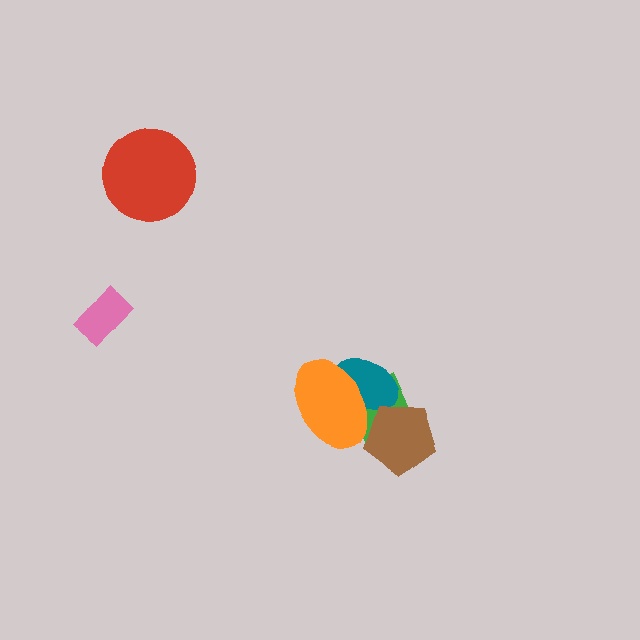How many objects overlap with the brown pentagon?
3 objects overlap with the brown pentagon.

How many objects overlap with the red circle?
0 objects overlap with the red circle.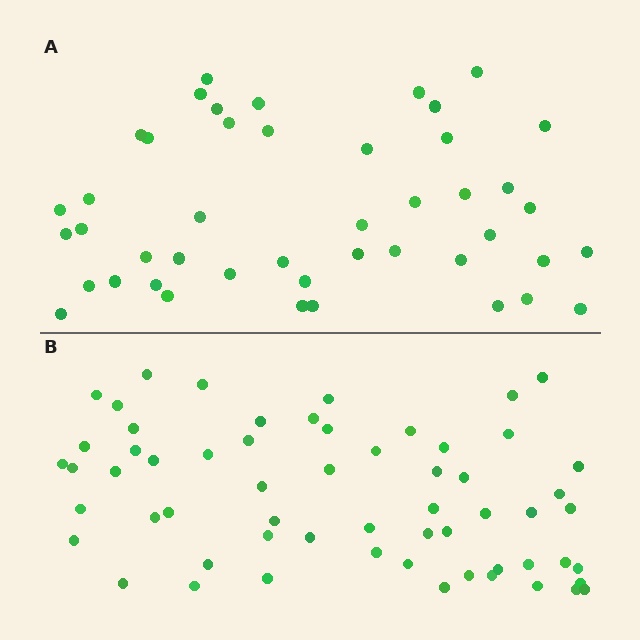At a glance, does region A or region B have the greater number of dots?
Region B (the bottom region) has more dots.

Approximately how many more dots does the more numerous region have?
Region B has approximately 15 more dots than region A.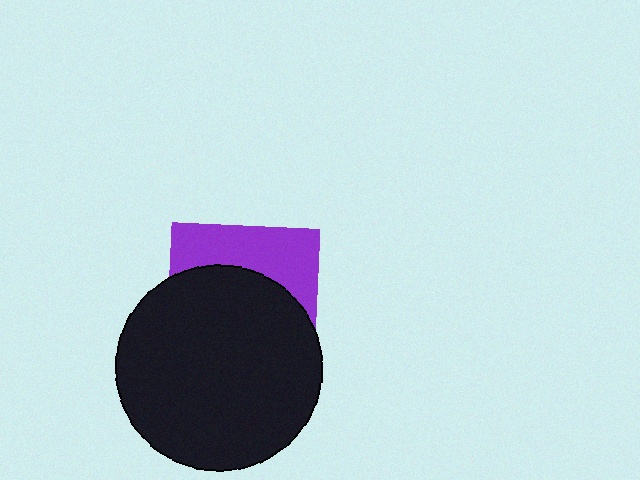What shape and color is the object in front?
The object in front is a black circle.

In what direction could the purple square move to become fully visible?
The purple square could move up. That would shift it out from behind the black circle entirely.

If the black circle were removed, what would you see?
You would see the complete purple square.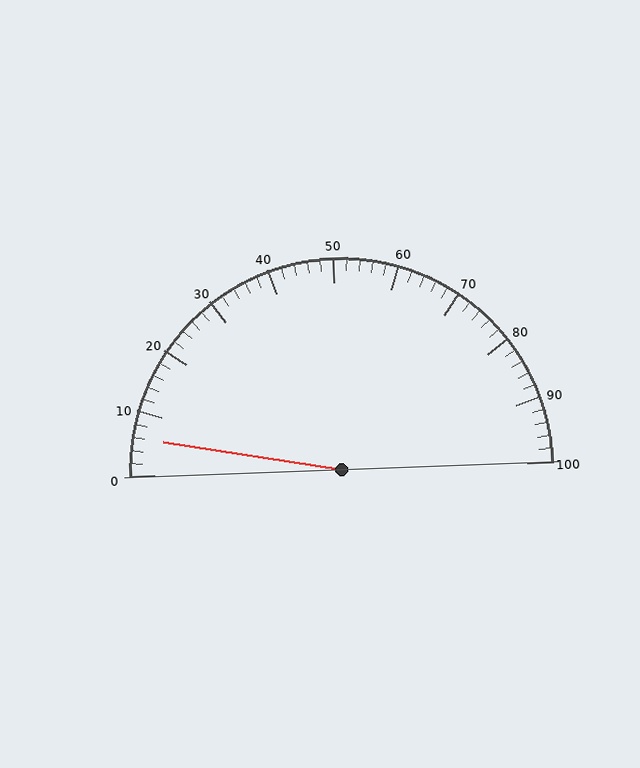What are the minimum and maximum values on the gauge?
The gauge ranges from 0 to 100.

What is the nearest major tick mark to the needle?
The nearest major tick mark is 10.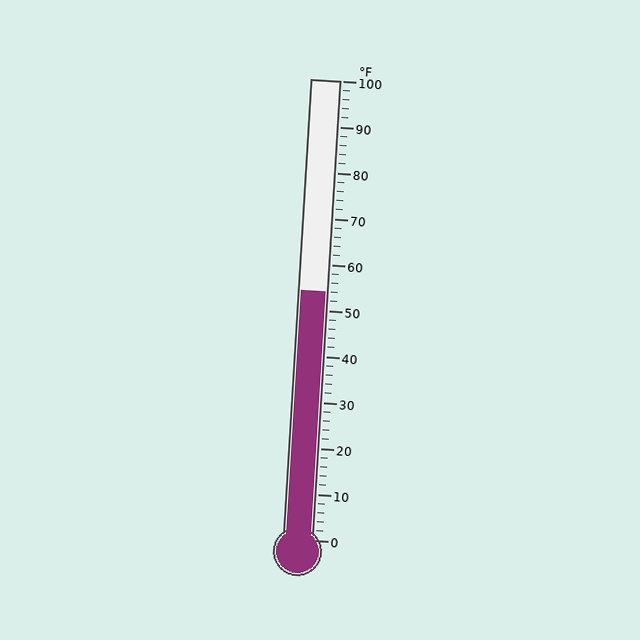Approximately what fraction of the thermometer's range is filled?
The thermometer is filled to approximately 55% of its range.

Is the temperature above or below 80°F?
The temperature is below 80°F.